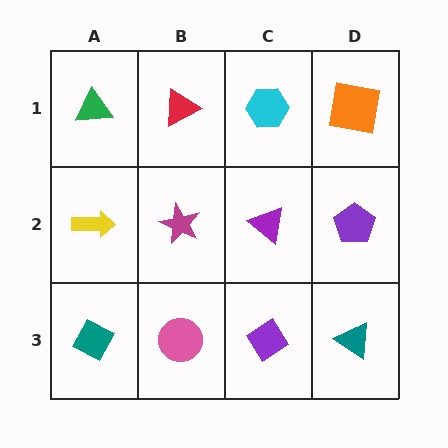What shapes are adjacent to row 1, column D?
A purple pentagon (row 2, column D), a cyan hexagon (row 1, column C).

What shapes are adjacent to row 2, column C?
A cyan hexagon (row 1, column C), a purple diamond (row 3, column C), a magenta star (row 2, column B), a purple pentagon (row 2, column D).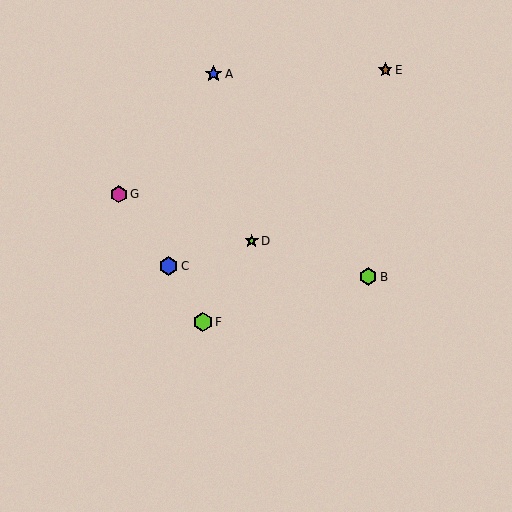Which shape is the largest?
The lime hexagon (labeled F) is the largest.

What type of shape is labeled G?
Shape G is a magenta hexagon.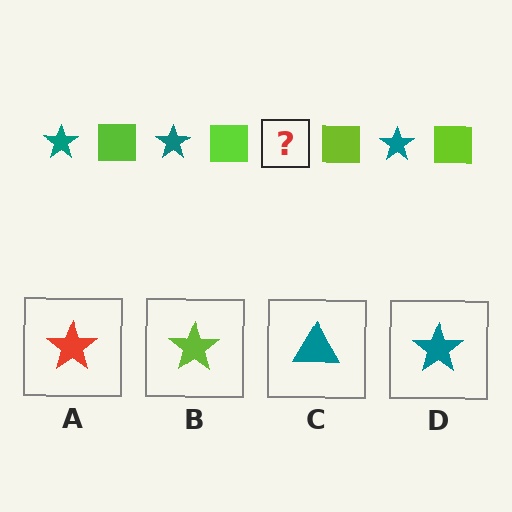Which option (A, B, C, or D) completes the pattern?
D.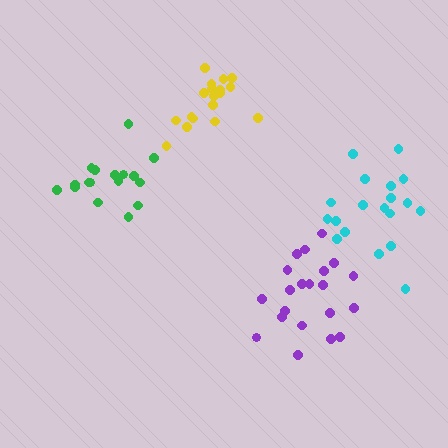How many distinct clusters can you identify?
There are 4 distinct clusters.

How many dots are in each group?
Group 1: 18 dots, Group 2: 21 dots, Group 3: 19 dots, Group 4: 17 dots (75 total).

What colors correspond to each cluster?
The clusters are colored: yellow, purple, cyan, green.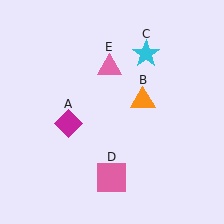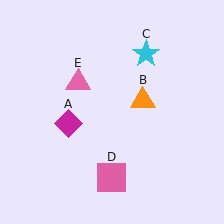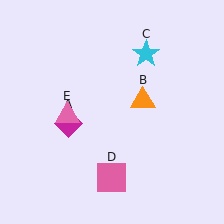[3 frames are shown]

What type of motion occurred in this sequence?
The pink triangle (object E) rotated counterclockwise around the center of the scene.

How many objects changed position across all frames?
1 object changed position: pink triangle (object E).